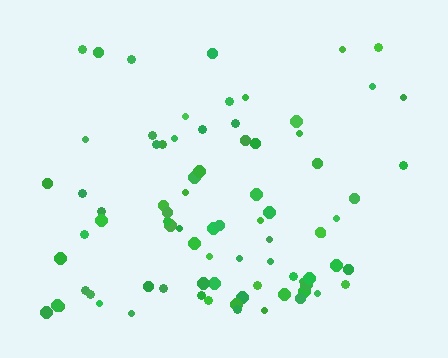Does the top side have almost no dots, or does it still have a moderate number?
Still a moderate number, just noticeably fewer than the bottom.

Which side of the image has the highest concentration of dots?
The bottom.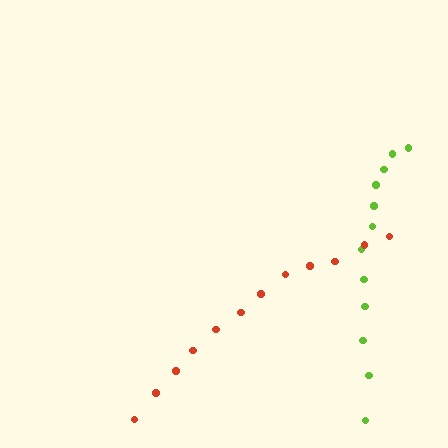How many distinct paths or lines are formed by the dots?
There are 2 distinct paths.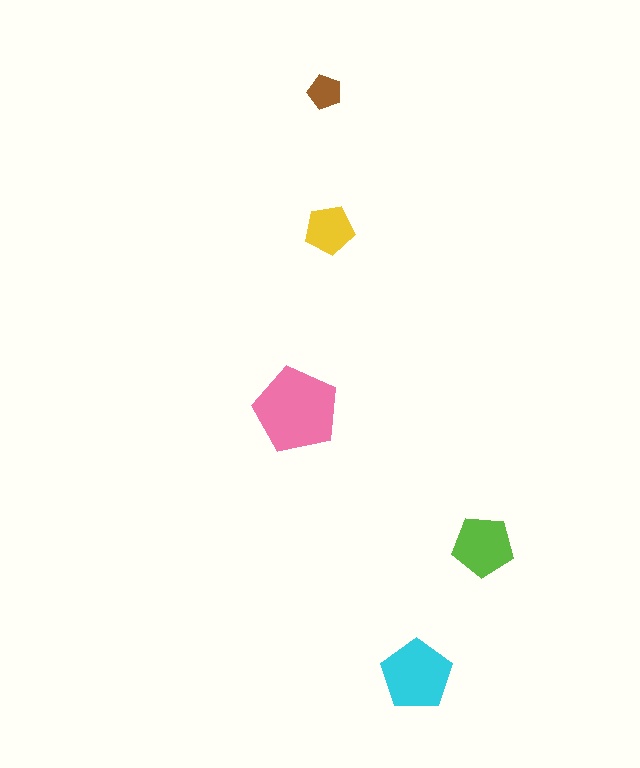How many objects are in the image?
There are 5 objects in the image.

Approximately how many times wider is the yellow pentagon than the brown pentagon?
About 1.5 times wider.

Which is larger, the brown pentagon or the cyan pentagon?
The cyan one.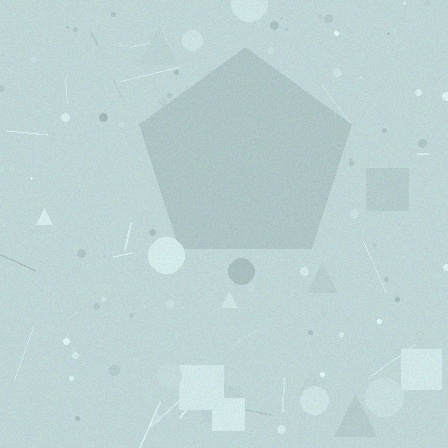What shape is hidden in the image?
A pentagon is hidden in the image.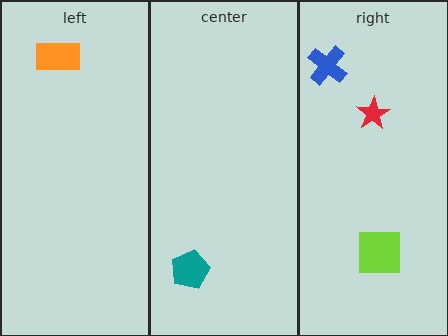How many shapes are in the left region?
1.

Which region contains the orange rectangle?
The left region.